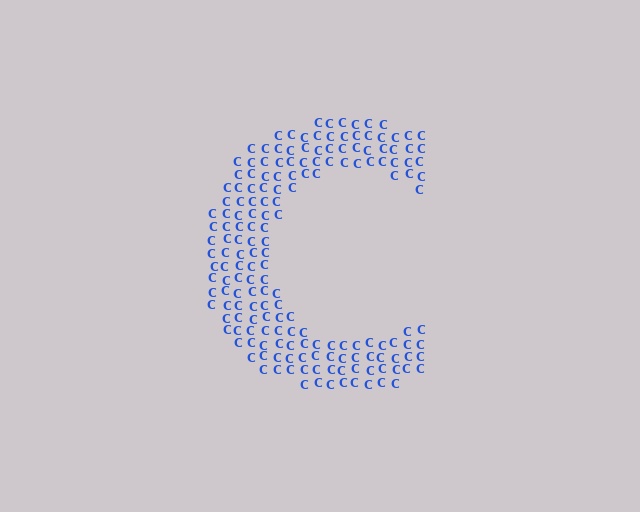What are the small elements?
The small elements are letter C's.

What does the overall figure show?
The overall figure shows the letter C.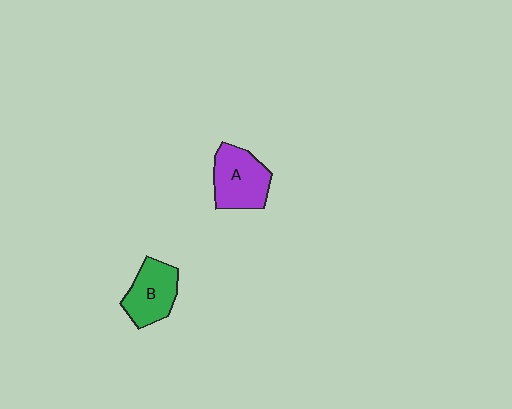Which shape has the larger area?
Shape A (purple).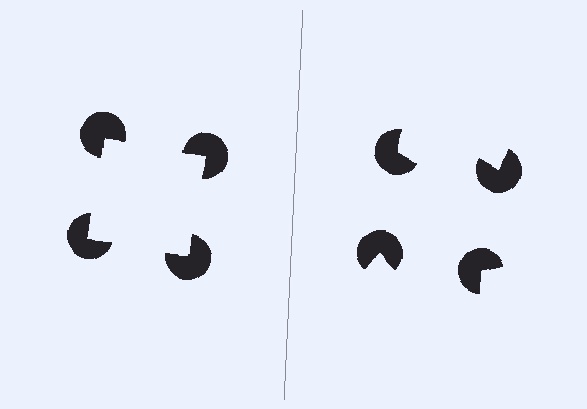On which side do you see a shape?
An illusory square appears on the left side. On the right side the wedge cuts are rotated, so no coherent shape forms.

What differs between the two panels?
The pac-man discs are positioned identically on both sides; only the wedge orientations differ. On the left they align to a square; on the right they are misaligned.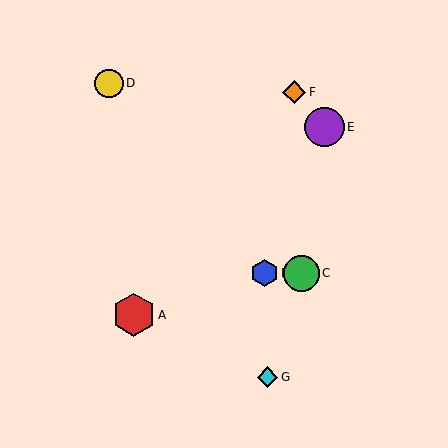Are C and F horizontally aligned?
No, C is at y≈273 and F is at y≈92.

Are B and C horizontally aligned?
Yes, both are at y≈273.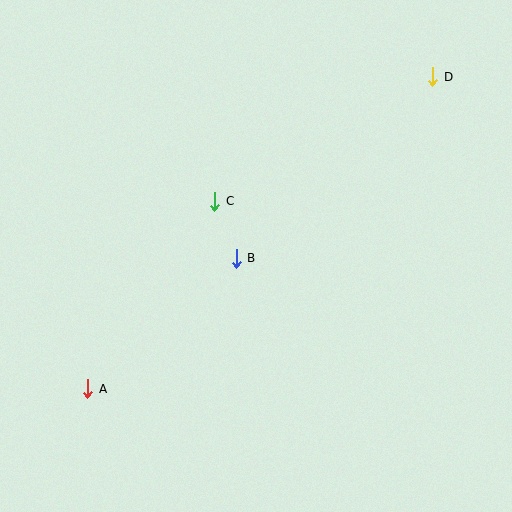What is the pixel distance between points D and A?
The distance between D and A is 465 pixels.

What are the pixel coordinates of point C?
Point C is at (215, 201).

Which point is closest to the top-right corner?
Point D is closest to the top-right corner.